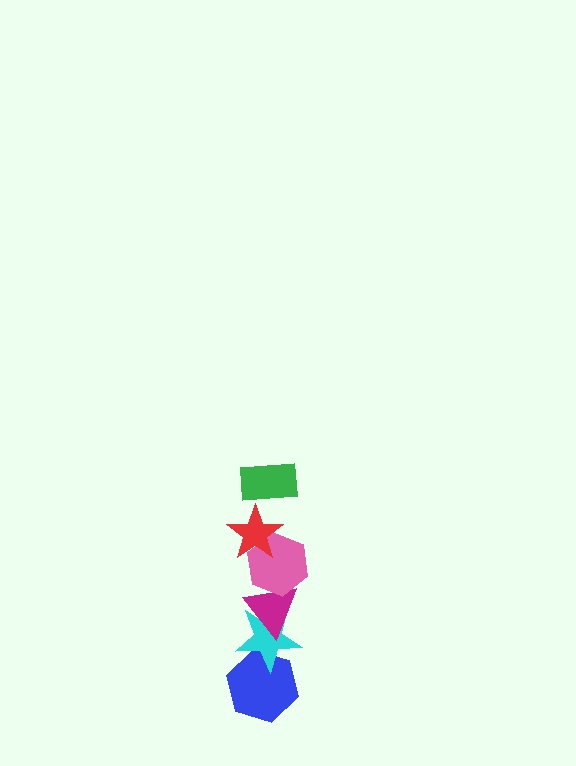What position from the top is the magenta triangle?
The magenta triangle is 4th from the top.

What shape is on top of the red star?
The green rectangle is on top of the red star.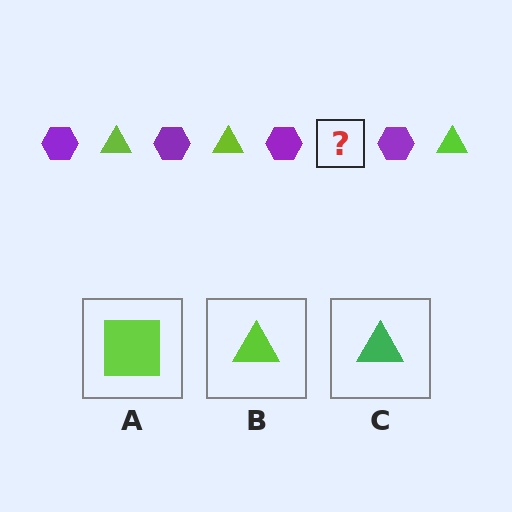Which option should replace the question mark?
Option B.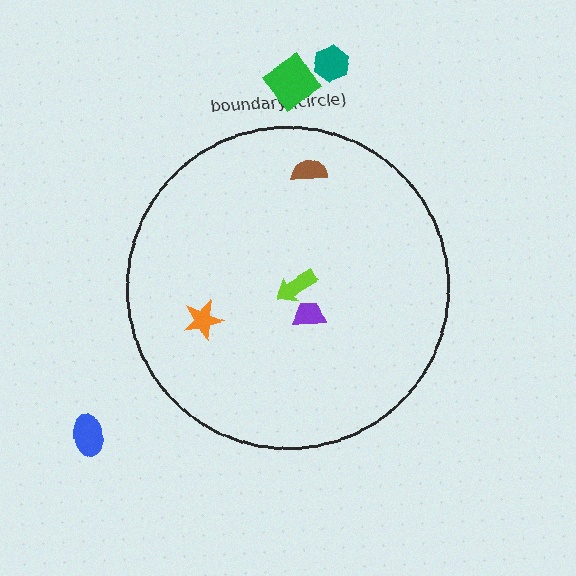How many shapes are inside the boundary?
4 inside, 3 outside.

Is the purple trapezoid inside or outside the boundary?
Inside.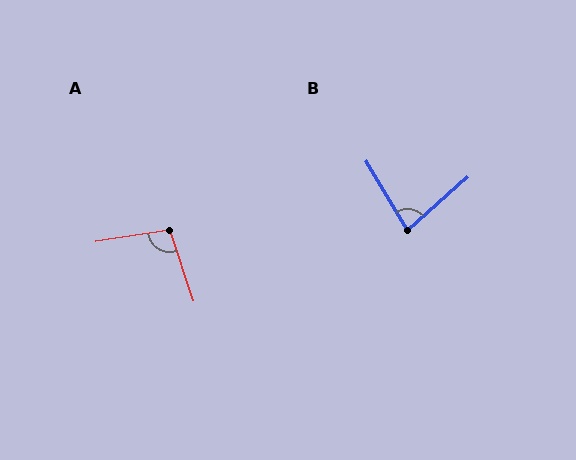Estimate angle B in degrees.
Approximately 79 degrees.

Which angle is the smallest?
B, at approximately 79 degrees.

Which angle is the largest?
A, at approximately 100 degrees.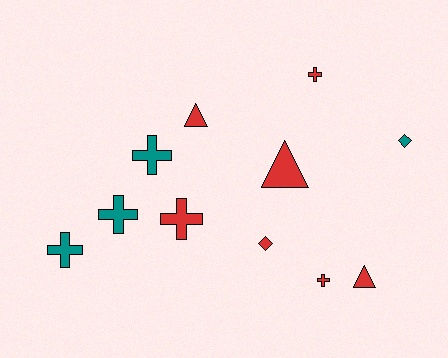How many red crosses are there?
There are 3 red crosses.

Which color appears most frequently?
Red, with 7 objects.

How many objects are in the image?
There are 11 objects.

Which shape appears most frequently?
Cross, with 6 objects.